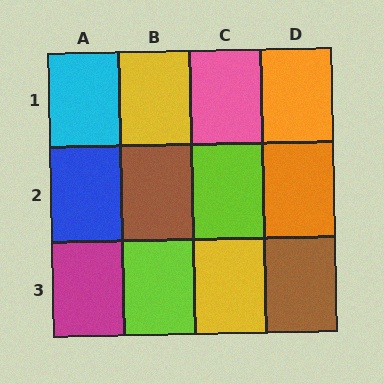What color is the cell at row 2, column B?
Brown.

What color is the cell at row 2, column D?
Orange.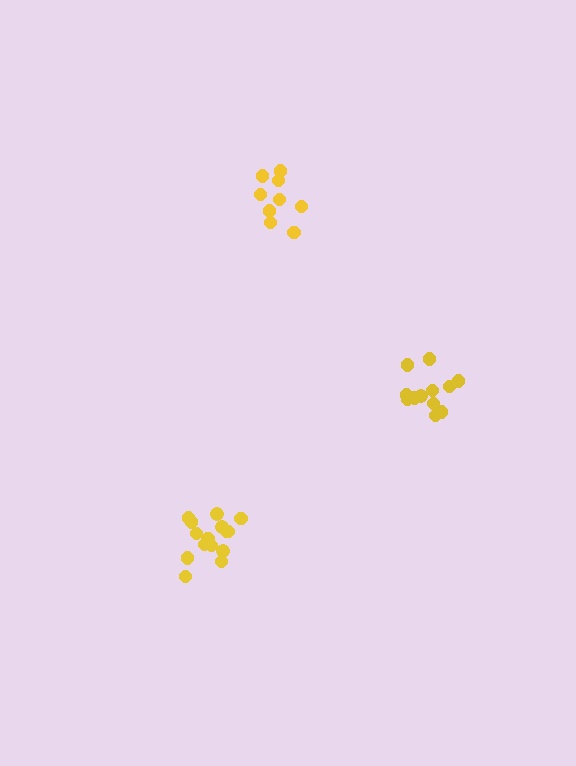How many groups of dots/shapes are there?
There are 3 groups.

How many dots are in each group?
Group 1: 12 dots, Group 2: 15 dots, Group 3: 9 dots (36 total).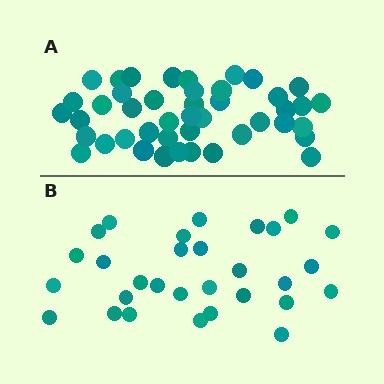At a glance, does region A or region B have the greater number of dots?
Region A (the top region) has more dots.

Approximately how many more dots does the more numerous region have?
Region A has approximately 15 more dots than region B.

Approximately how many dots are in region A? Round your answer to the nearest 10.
About 40 dots. (The exact count is 44, which rounds to 40.)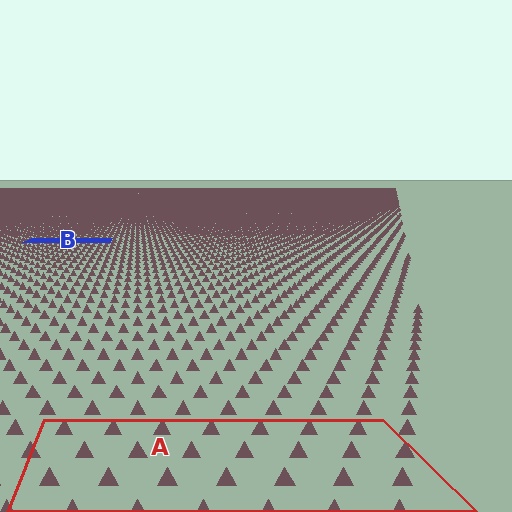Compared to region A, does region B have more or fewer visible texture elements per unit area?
Region B has more texture elements per unit area — they are packed more densely because it is farther away.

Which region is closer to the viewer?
Region A is closer. The texture elements there are larger and more spread out.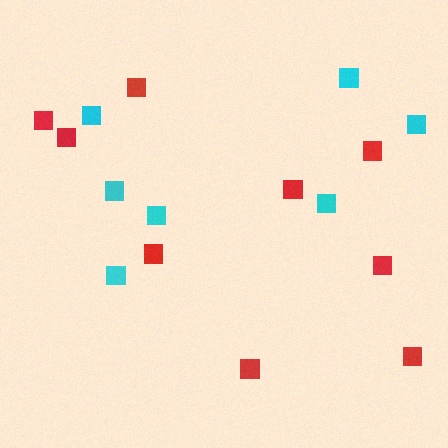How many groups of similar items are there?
There are 2 groups: one group of red squares (9) and one group of cyan squares (7).